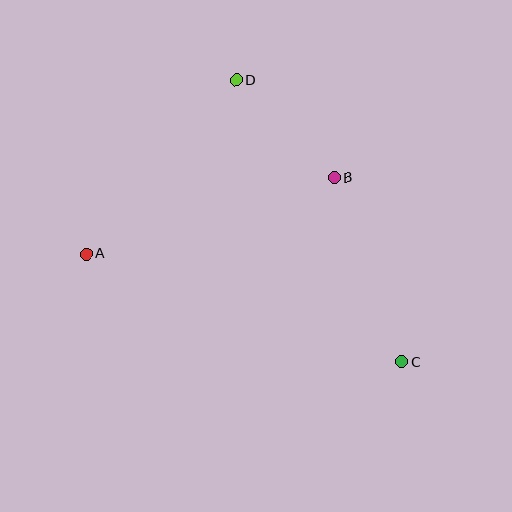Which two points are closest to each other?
Points B and D are closest to each other.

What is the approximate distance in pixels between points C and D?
The distance between C and D is approximately 326 pixels.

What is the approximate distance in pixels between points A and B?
The distance between A and B is approximately 260 pixels.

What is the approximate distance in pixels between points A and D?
The distance between A and D is approximately 230 pixels.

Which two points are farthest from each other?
Points A and C are farthest from each other.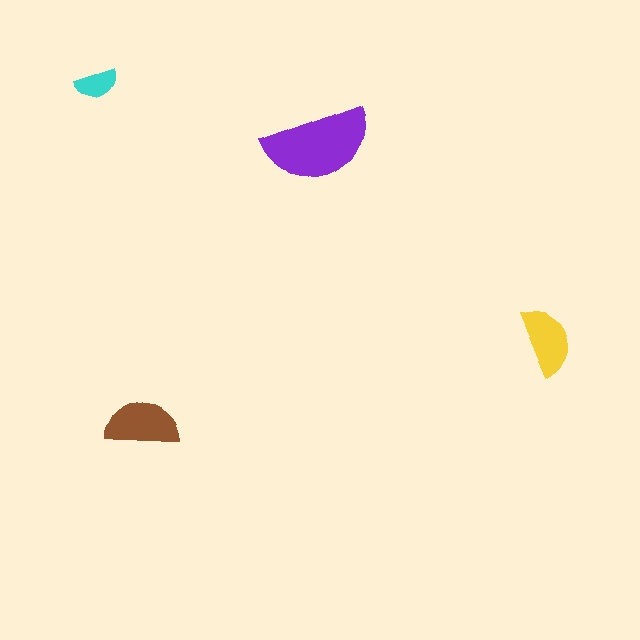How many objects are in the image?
There are 4 objects in the image.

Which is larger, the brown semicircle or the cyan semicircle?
The brown one.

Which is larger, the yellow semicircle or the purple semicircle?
The purple one.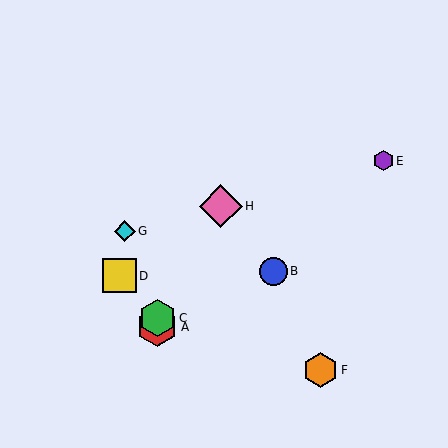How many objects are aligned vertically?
2 objects (A, C) are aligned vertically.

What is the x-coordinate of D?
Object D is at x≈119.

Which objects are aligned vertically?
Objects A, C are aligned vertically.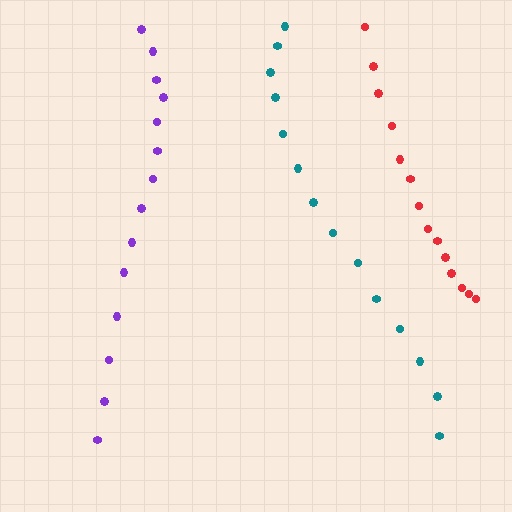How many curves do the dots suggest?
There are 3 distinct paths.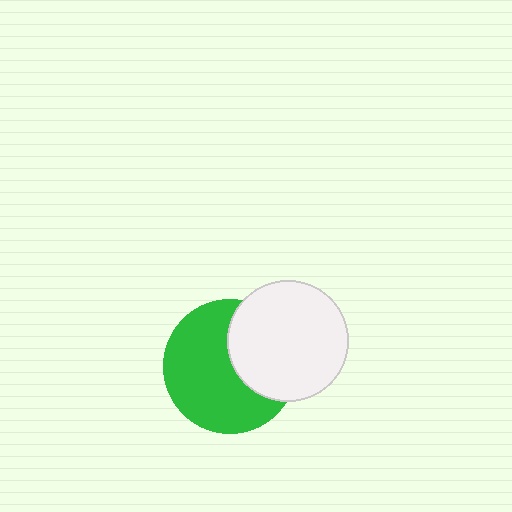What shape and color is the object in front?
The object in front is a white circle.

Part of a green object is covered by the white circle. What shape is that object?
It is a circle.